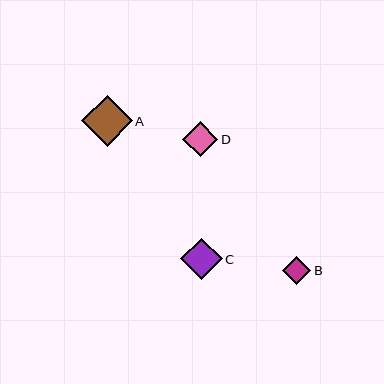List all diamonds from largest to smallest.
From largest to smallest: A, C, D, B.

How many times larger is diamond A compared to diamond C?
Diamond A is approximately 1.2 times the size of diamond C.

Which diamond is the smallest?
Diamond B is the smallest with a size of approximately 28 pixels.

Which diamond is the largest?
Diamond A is the largest with a size of approximately 51 pixels.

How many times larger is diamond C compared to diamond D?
Diamond C is approximately 1.2 times the size of diamond D.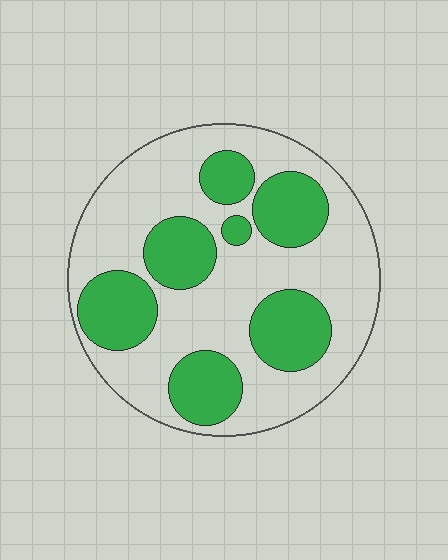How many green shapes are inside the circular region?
7.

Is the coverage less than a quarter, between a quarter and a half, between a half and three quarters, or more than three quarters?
Between a quarter and a half.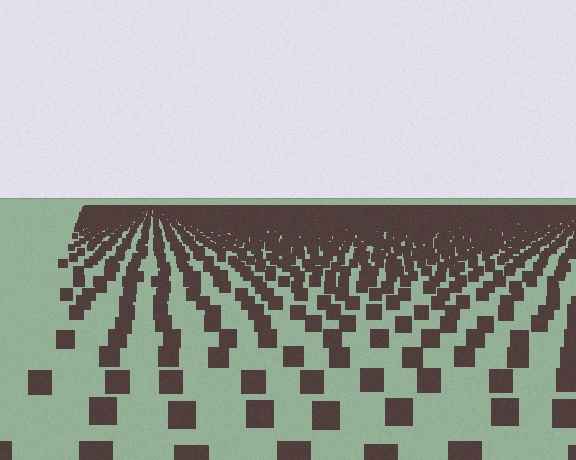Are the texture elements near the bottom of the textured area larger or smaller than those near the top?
Larger. Near the bottom, elements are closer to the viewer and appear at a bigger on-screen size.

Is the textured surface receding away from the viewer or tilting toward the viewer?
The surface is receding away from the viewer. Texture elements get smaller and denser toward the top.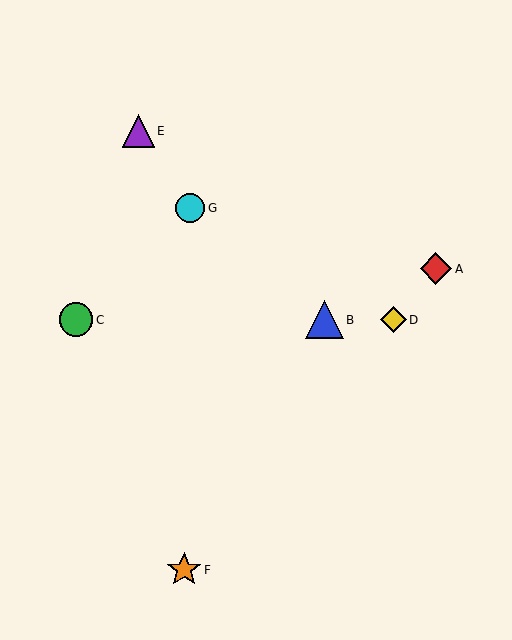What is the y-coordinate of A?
Object A is at y≈269.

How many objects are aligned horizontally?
3 objects (B, C, D) are aligned horizontally.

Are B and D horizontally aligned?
Yes, both are at y≈320.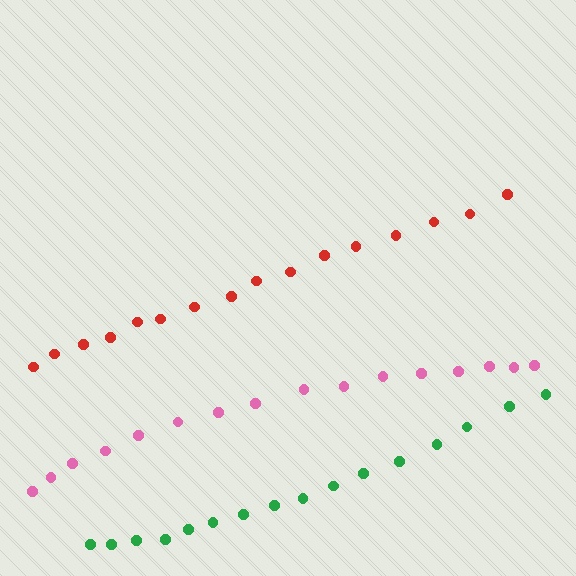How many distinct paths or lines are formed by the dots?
There are 3 distinct paths.